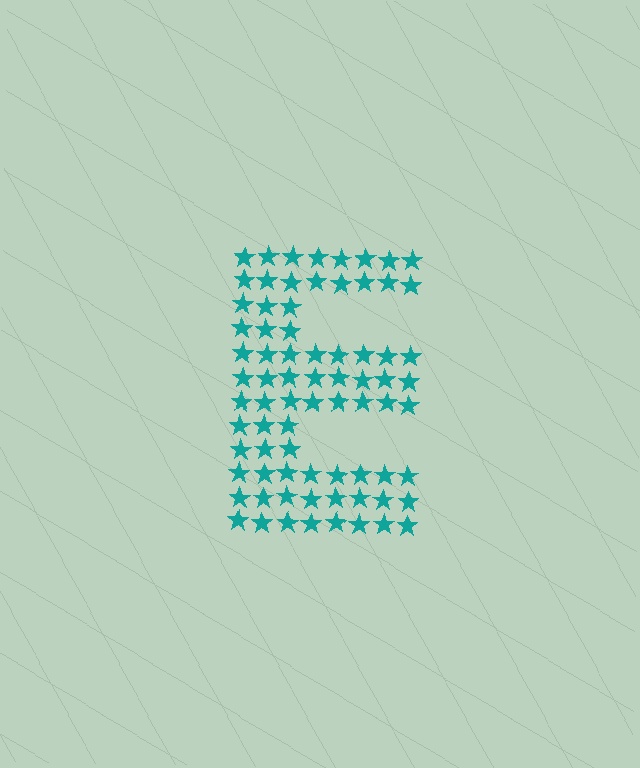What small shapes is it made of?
It is made of small stars.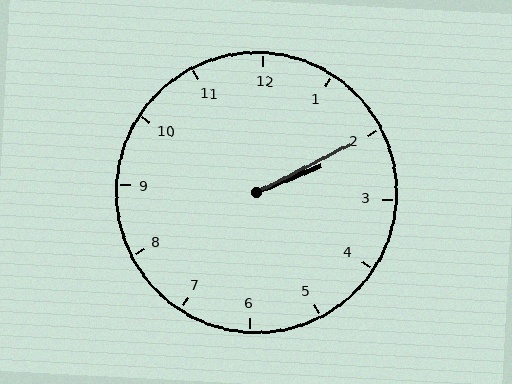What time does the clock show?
2:10.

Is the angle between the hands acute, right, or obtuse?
It is acute.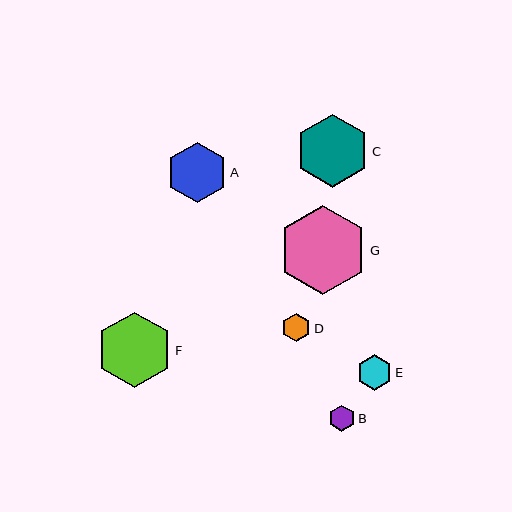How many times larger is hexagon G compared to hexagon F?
Hexagon G is approximately 1.2 times the size of hexagon F.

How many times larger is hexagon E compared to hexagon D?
Hexagon E is approximately 1.2 times the size of hexagon D.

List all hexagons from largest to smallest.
From largest to smallest: G, F, C, A, E, D, B.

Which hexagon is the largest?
Hexagon G is the largest with a size of approximately 89 pixels.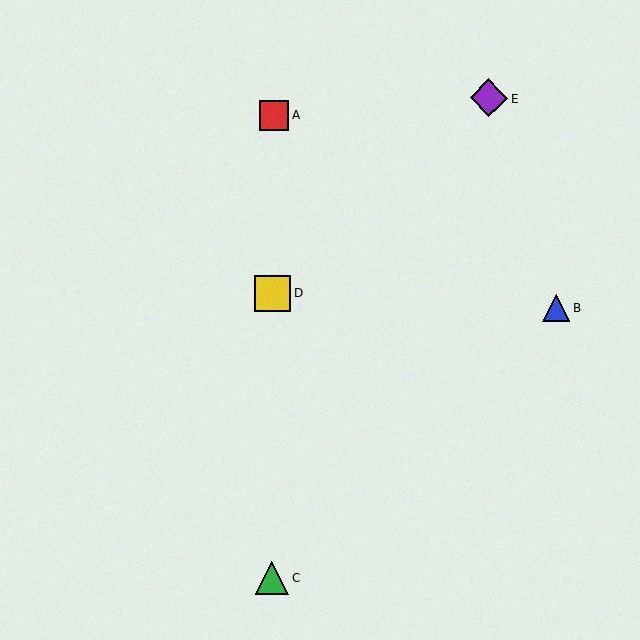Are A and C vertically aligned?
Yes, both are at x≈273.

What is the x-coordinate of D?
Object D is at x≈273.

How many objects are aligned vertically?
3 objects (A, C, D) are aligned vertically.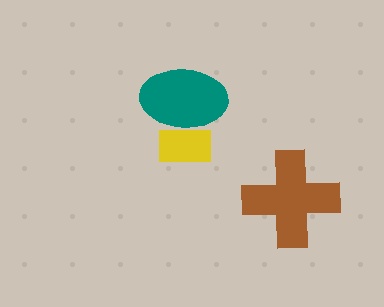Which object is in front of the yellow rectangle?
The teal ellipse is in front of the yellow rectangle.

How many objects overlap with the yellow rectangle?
1 object overlaps with the yellow rectangle.